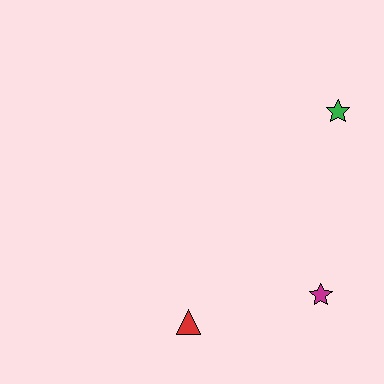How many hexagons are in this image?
There are no hexagons.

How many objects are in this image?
There are 3 objects.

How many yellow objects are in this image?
There are no yellow objects.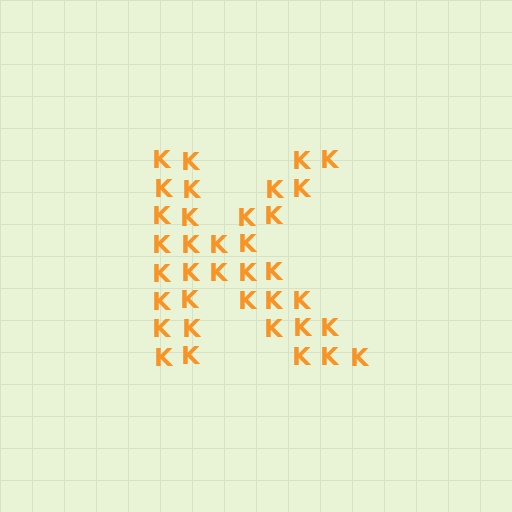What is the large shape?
The large shape is the letter K.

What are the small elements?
The small elements are letter K's.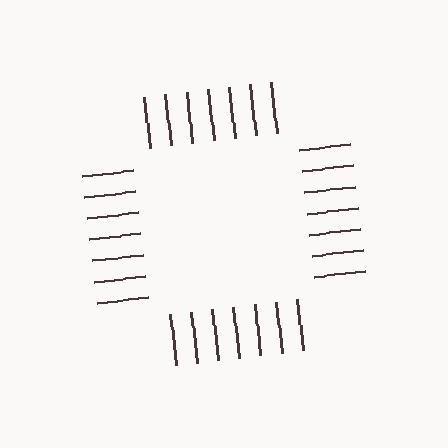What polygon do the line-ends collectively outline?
An illusory square — the line segments terminate on its edges but no continuous stroke is drawn.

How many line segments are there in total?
28 — 7 along each of the 4 edges.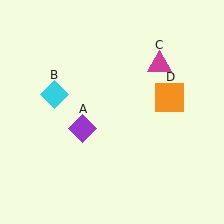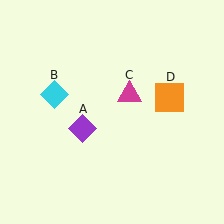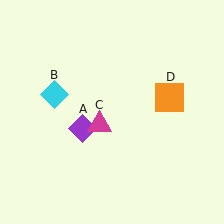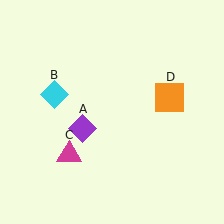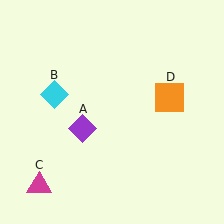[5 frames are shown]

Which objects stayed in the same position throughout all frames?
Purple diamond (object A) and cyan diamond (object B) and orange square (object D) remained stationary.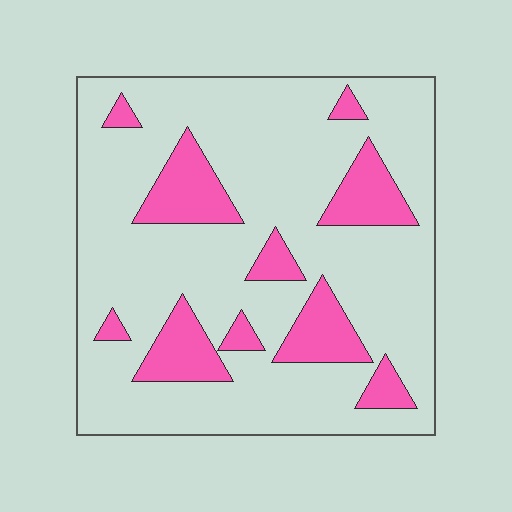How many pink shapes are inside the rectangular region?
10.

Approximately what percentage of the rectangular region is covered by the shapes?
Approximately 20%.